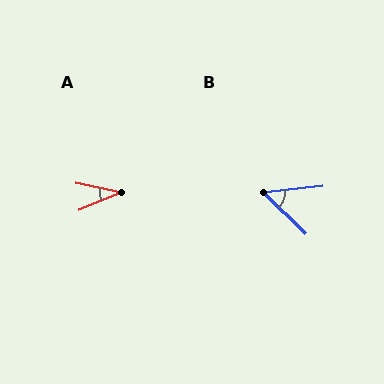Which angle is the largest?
B, at approximately 51 degrees.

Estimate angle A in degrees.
Approximately 35 degrees.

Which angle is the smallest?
A, at approximately 35 degrees.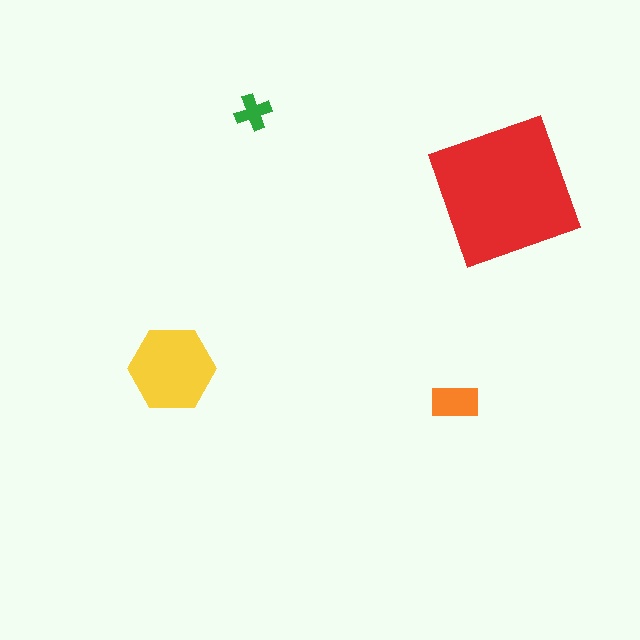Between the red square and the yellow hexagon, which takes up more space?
The red square.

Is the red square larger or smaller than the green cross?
Larger.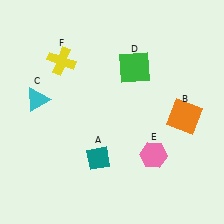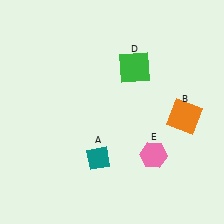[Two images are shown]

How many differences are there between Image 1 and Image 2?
There are 2 differences between the two images.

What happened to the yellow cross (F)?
The yellow cross (F) was removed in Image 2. It was in the top-left area of Image 1.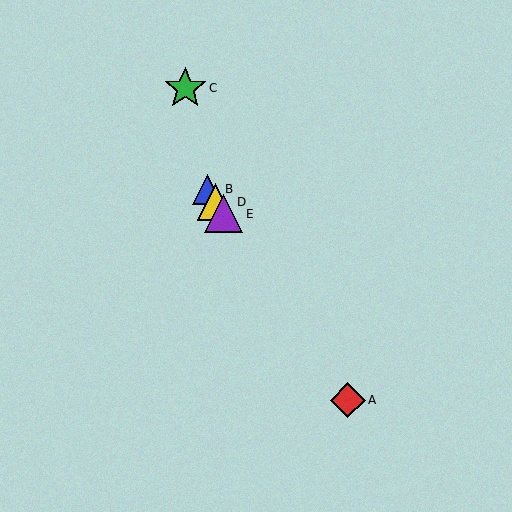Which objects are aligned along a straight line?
Objects A, B, D, E are aligned along a straight line.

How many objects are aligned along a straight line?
4 objects (A, B, D, E) are aligned along a straight line.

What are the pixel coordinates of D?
Object D is at (216, 202).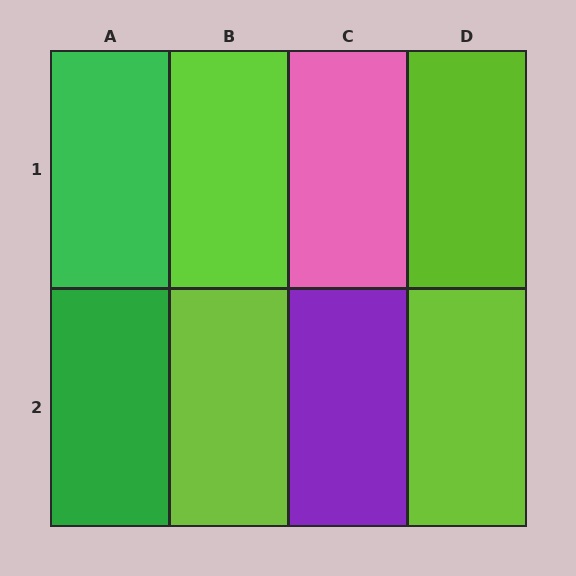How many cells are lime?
4 cells are lime.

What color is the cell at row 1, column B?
Lime.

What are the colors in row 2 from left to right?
Green, lime, purple, lime.